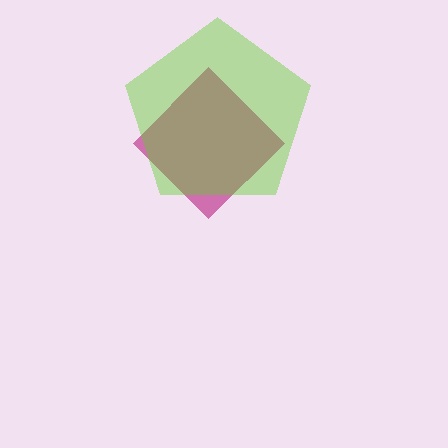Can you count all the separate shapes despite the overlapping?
Yes, there are 2 separate shapes.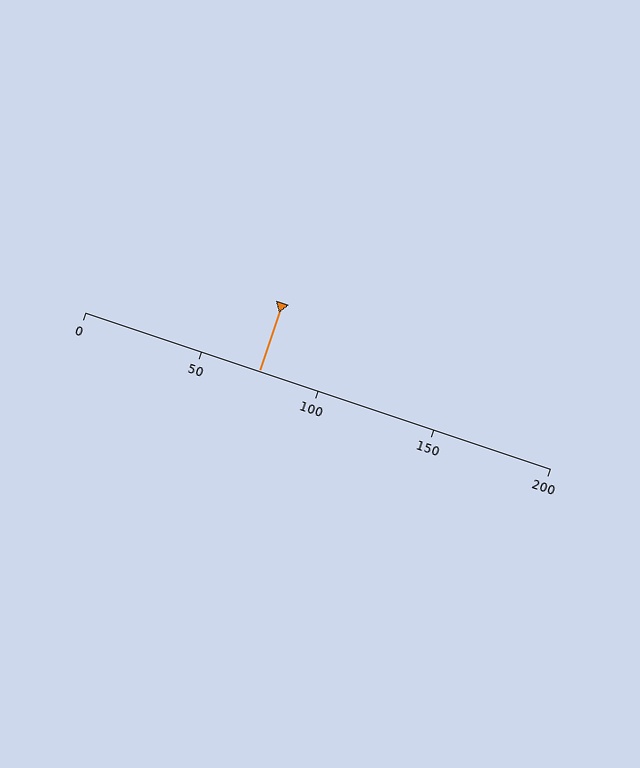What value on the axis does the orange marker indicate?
The marker indicates approximately 75.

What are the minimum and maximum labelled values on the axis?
The axis runs from 0 to 200.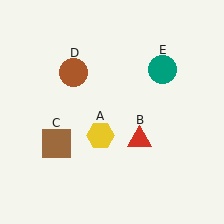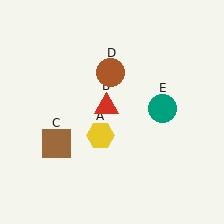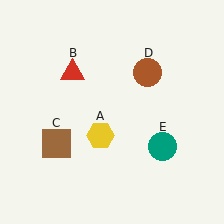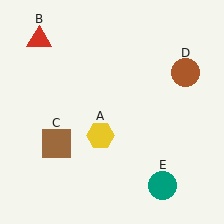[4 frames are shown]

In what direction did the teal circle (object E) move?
The teal circle (object E) moved down.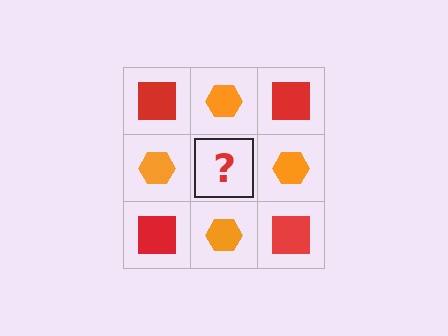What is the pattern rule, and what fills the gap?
The rule is that it alternates red square and orange hexagon in a checkerboard pattern. The gap should be filled with a red square.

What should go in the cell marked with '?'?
The missing cell should contain a red square.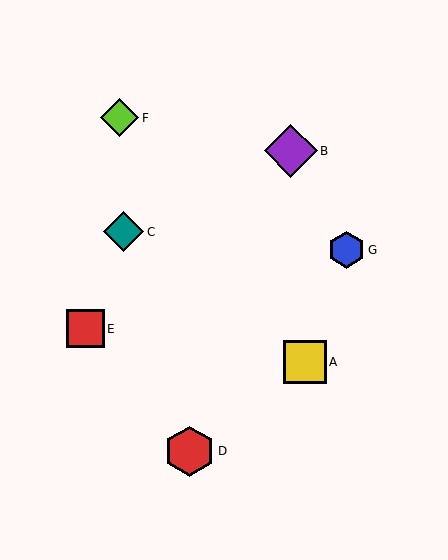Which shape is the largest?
The purple diamond (labeled B) is the largest.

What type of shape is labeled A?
Shape A is a yellow square.